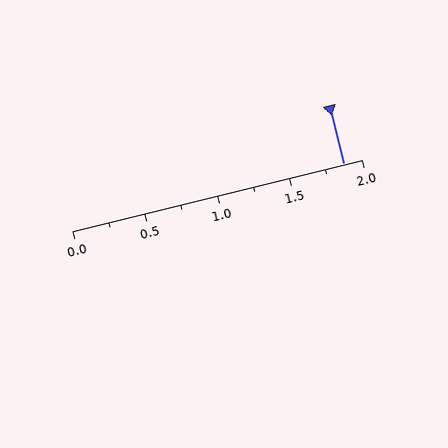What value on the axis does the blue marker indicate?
The marker indicates approximately 1.88.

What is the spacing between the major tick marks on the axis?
The major ticks are spaced 0.5 apart.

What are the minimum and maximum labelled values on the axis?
The axis runs from 0.0 to 2.0.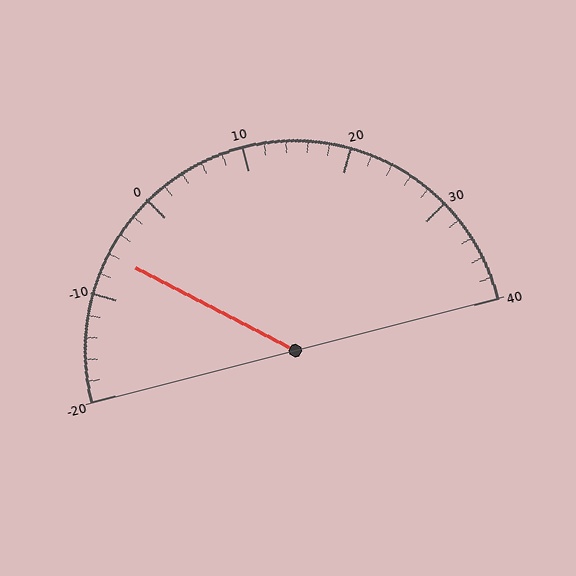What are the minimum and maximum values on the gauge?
The gauge ranges from -20 to 40.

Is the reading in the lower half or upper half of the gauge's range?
The reading is in the lower half of the range (-20 to 40).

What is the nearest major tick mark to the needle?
The nearest major tick mark is -10.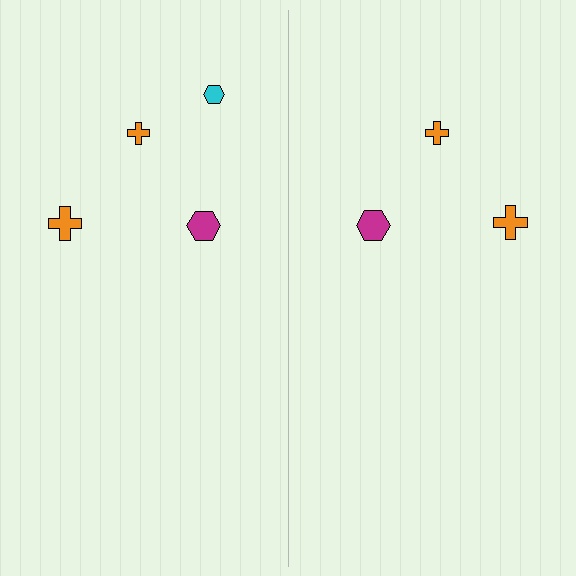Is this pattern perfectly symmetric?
No, the pattern is not perfectly symmetric. A cyan hexagon is missing from the right side.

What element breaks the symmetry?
A cyan hexagon is missing from the right side.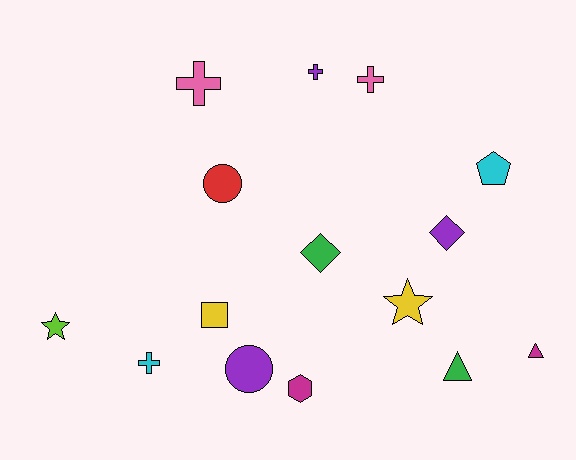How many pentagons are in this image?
There is 1 pentagon.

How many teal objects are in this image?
There are no teal objects.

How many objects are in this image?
There are 15 objects.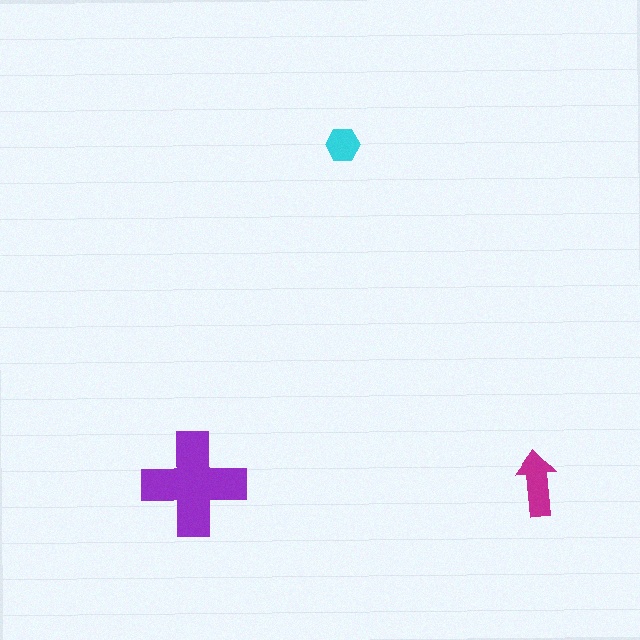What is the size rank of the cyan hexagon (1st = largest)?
3rd.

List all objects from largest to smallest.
The purple cross, the magenta arrow, the cyan hexagon.